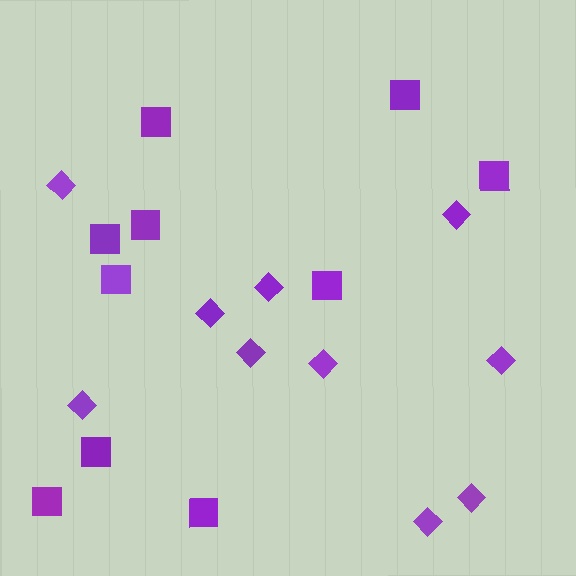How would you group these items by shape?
There are 2 groups: one group of squares (10) and one group of diamonds (10).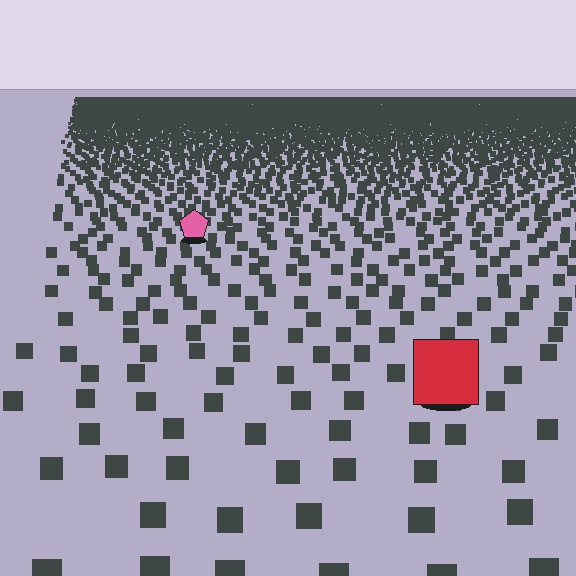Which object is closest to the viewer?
The red square is closest. The texture marks near it are larger and more spread out.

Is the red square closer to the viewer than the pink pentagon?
Yes. The red square is closer — you can tell from the texture gradient: the ground texture is coarser near it.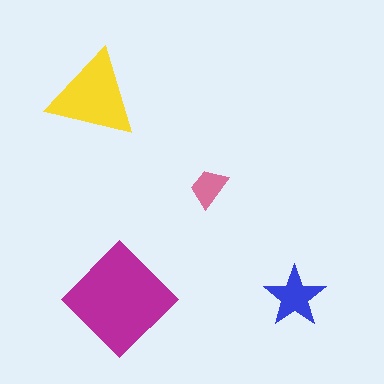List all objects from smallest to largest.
The pink trapezoid, the blue star, the yellow triangle, the magenta diamond.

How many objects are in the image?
There are 4 objects in the image.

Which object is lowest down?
The magenta diamond is bottommost.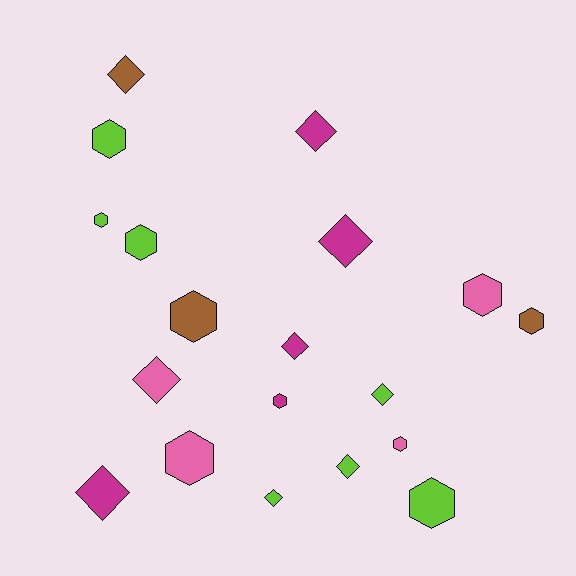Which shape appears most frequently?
Hexagon, with 10 objects.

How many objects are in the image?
There are 19 objects.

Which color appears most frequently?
Lime, with 7 objects.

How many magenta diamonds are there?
There are 4 magenta diamonds.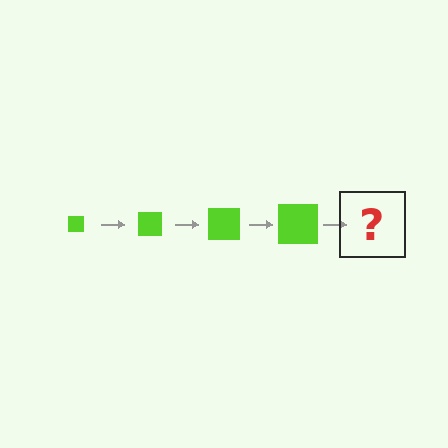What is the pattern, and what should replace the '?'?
The pattern is that the square gets progressively larger each step. The '?' should be a lime square, larger than the previous one.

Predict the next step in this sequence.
The next step is a lime square, larger than the previous one.